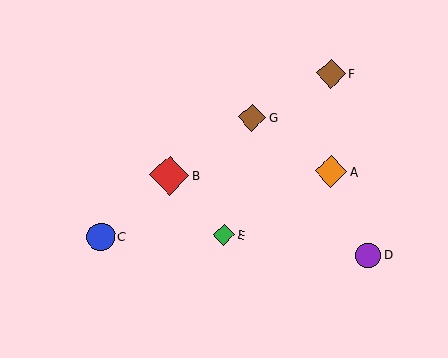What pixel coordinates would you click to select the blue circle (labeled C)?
Click at (101, 236) to select the blue circle C.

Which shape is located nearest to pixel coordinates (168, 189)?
The red diamond (labeled B) at (169, 175) is nearest to that location.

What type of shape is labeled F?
Shape F is a brown diamond.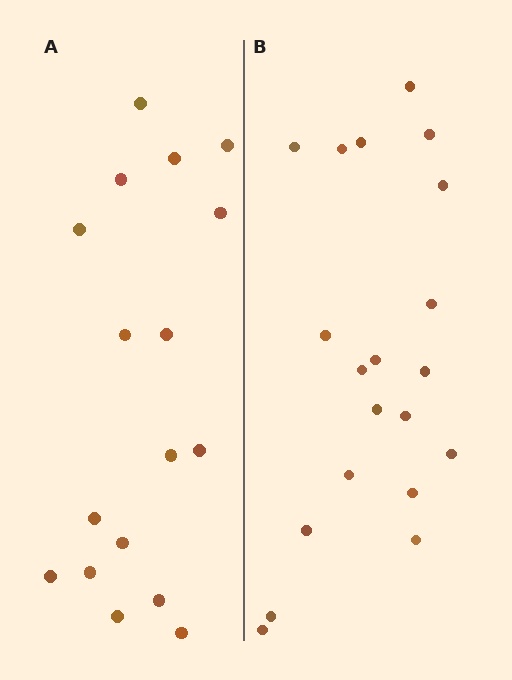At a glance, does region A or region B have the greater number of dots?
Region B (the right region) has more dots.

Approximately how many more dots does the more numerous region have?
Region B has just a few more — roughly 2 or 3 more dots than region A.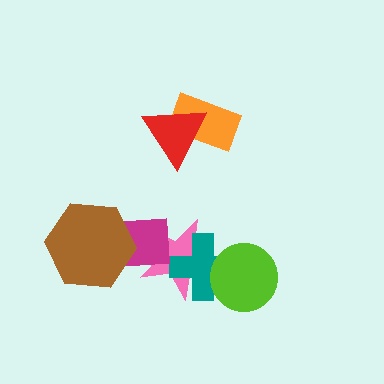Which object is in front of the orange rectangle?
The red triangle is in front of the orange rectangle.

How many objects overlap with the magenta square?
2 objects overlap with the magenta square.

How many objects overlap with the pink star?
3 objects overlap with the pink star.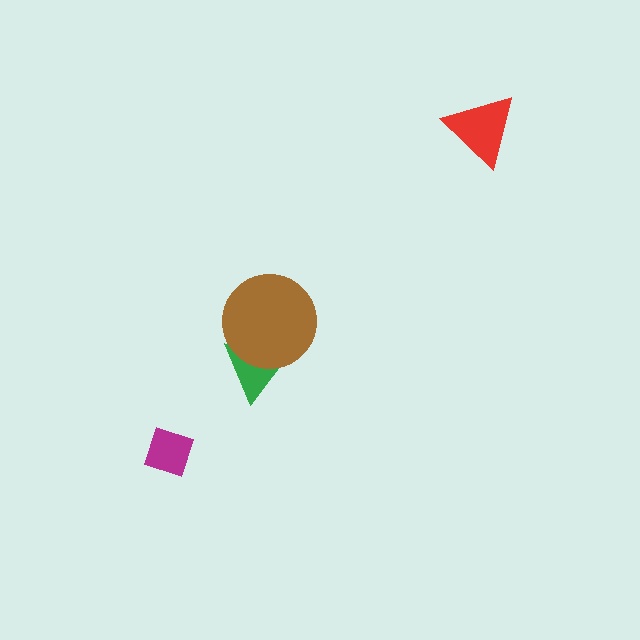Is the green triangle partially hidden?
Yes, it is partially covered by another shape.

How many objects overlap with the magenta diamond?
0 objects overlap with the magenta diamond.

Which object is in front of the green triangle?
The brown circle is in front of the green triangle.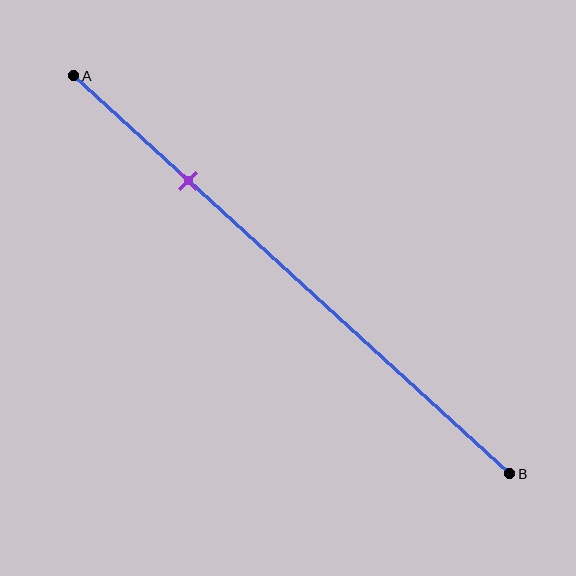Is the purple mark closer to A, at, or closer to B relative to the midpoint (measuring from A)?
The purple mark is closer to point A than the midpoint of segment AB.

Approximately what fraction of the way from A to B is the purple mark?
The purple mark is approximately 25% of the way from A to B.